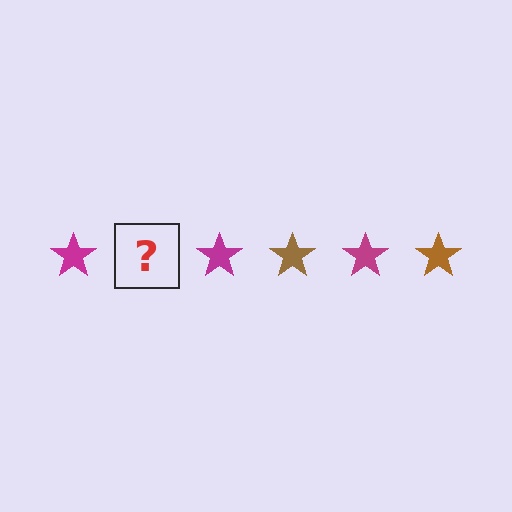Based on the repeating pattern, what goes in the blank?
The blank should be a brown star.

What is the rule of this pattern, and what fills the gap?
The rule is that the pattern cycles through magenta, brown stars. The gap should be filled with a brown star.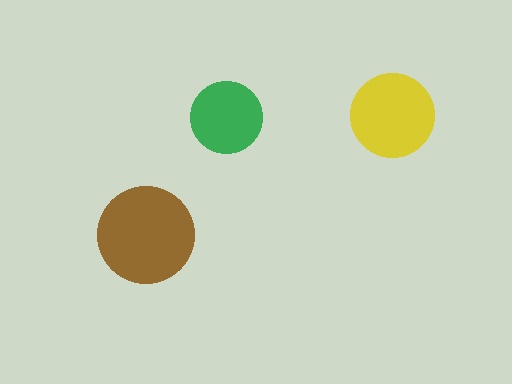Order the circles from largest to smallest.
the brown one, the yellow one, the green one.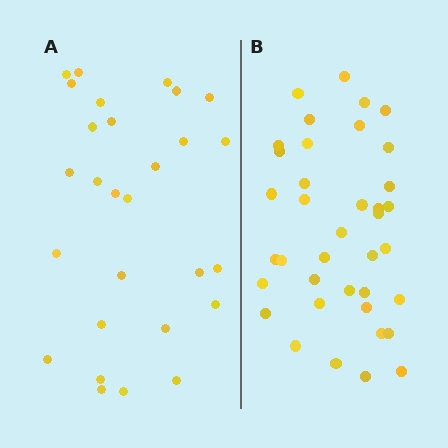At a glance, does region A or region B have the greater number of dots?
Region B (the right region) has more dots.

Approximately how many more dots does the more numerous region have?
Region B has roughly 10 or so more dots than region A.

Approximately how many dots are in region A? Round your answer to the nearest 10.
About 30 dots. (The exact count is 28, which rounds to 30.)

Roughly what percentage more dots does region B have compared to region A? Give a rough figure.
About 35% more.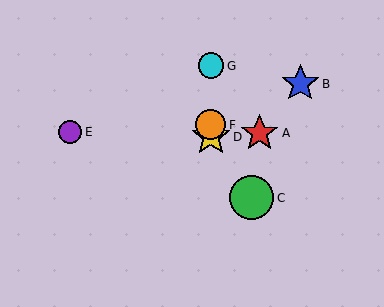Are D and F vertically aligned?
Yes, both are at x≈211.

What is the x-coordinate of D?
Object D is at x≈211.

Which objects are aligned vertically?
Objects D, F, G are aligned vertically.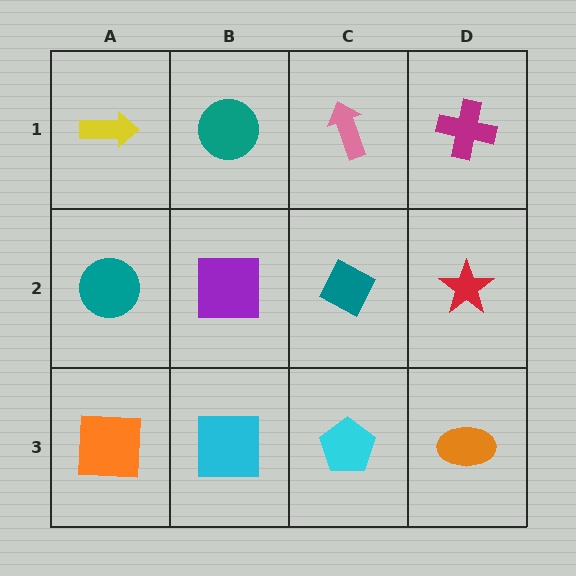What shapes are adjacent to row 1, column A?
A teal circle (row 2, column A), a teal circle (row 1, column B).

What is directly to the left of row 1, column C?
A teal circle.